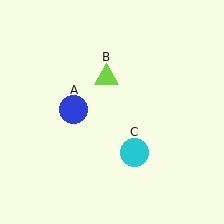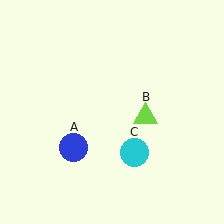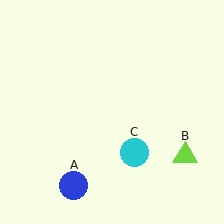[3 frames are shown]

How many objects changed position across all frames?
2 objects changed position: blue circle (object A), lime triangle (object B).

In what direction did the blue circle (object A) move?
The blue circle (object A) moved down.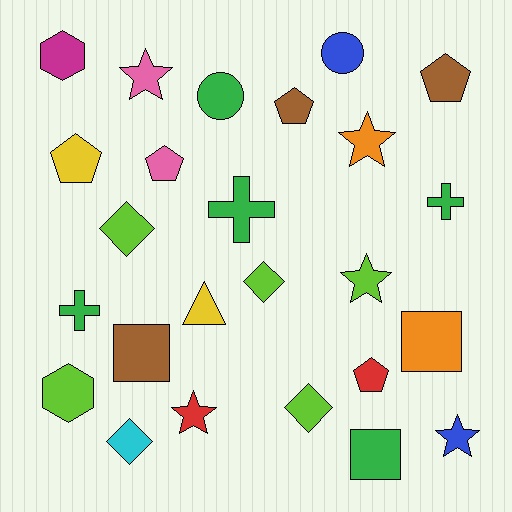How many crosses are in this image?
There are 3 crosses.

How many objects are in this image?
There are 25 objects.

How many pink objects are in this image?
There are 2 pink objects.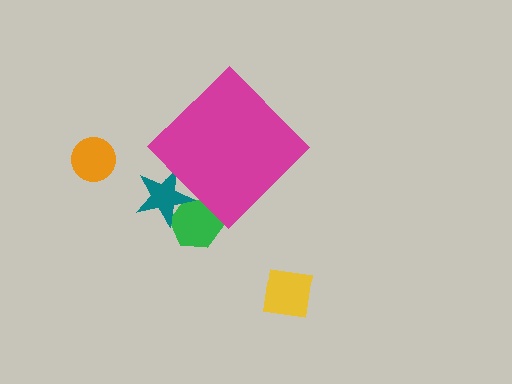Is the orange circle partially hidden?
No, the orange circle is fully visible.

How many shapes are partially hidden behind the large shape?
2 shapes are partially hidden.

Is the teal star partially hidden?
Yes, the teal star is partially hidden behind the magenta diamond.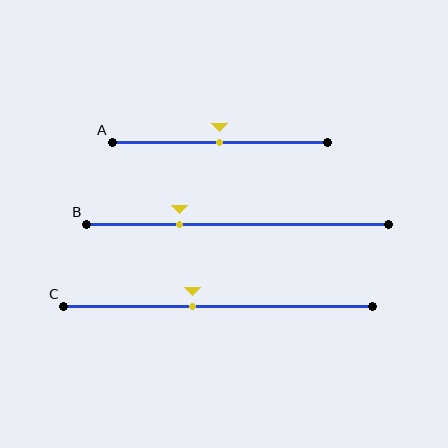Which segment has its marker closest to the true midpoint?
Segment A has its marker closest to the true midpoint.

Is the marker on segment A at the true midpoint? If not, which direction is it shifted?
Yes, the marker on segment A is at the true midpoint.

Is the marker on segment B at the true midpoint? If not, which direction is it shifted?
No, the marker on segment B is shifted to the left by about 19% of the segment length.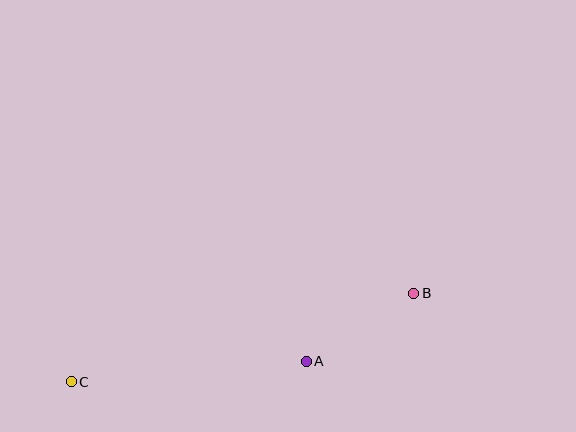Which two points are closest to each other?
Points A and B are closest to each other.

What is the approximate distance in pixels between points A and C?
The distance between A and C is approximately 236 pixels.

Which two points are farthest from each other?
Points B and C are farthest from each other.